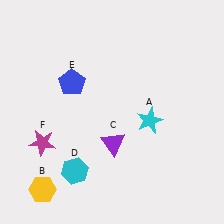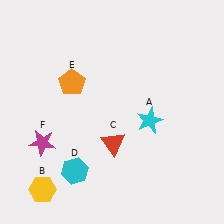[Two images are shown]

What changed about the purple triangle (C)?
In Image 1, C is purple. In Image 2, it changed to red.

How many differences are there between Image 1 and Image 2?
There are 2 differences between the two images.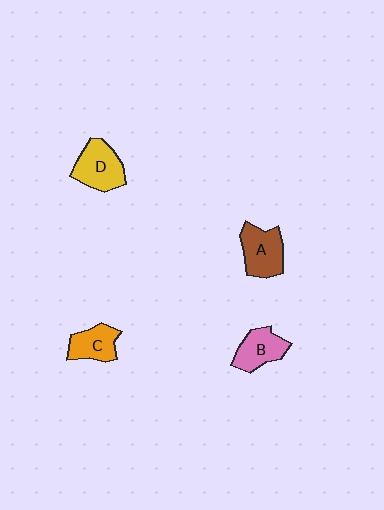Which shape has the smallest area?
Shape C (orange).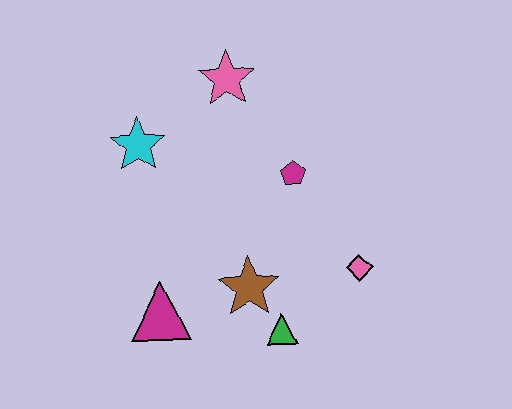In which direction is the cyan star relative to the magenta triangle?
The cyan star is above the magenta triangle.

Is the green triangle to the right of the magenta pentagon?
No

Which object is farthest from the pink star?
The green triangle is farthest from the pink star.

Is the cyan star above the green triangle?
Yes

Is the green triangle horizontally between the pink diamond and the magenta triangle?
Yes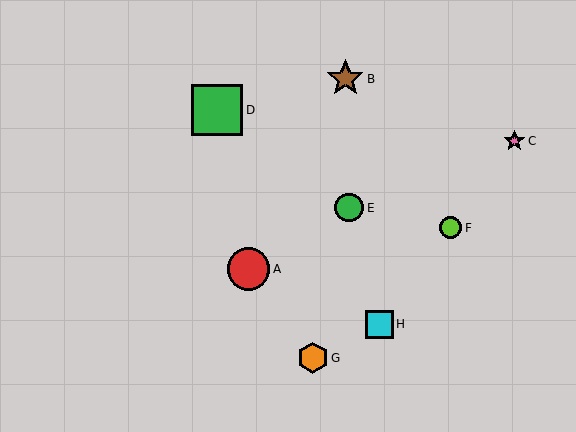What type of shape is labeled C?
Shape C is a pink star.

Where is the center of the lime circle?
The center of the lime circle is at (451, 228).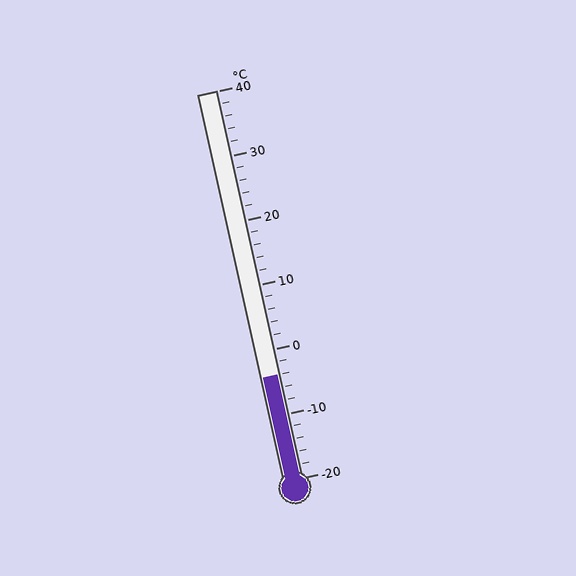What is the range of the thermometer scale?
The thermometer scale ranges from -20°C to 40°C.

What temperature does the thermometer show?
The thermometer shows approximately -4°C.